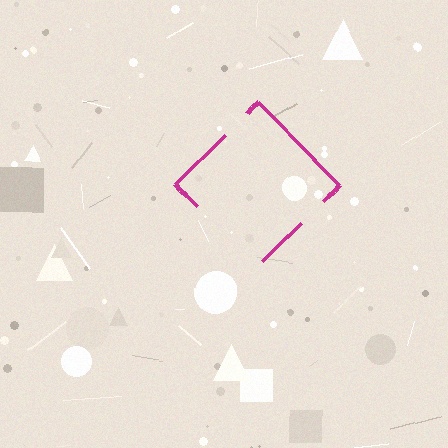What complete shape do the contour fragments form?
The contour fragments form a diamond.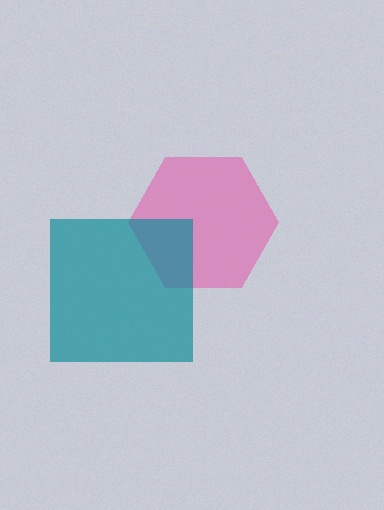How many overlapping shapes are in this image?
There are 2 overlapping shapes in the image.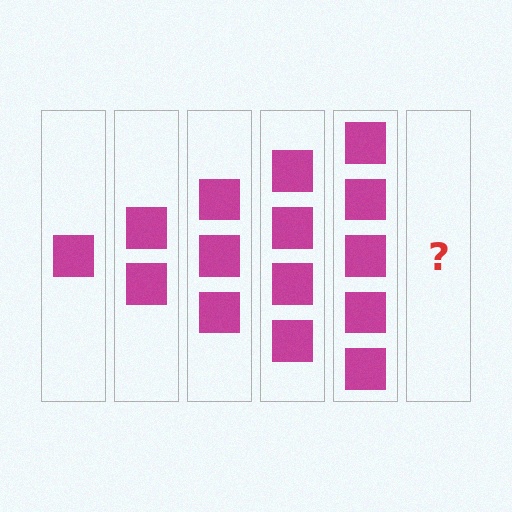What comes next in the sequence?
The next element should be 6 squares.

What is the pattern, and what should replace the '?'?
The pattern is that each step adds one more square. The '?' should be 6 squares.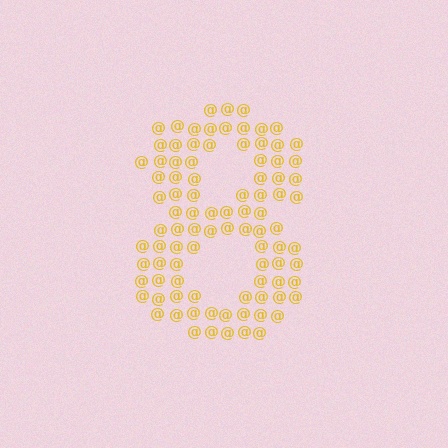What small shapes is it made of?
It is made of small at signs.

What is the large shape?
The large shape is the digit 8.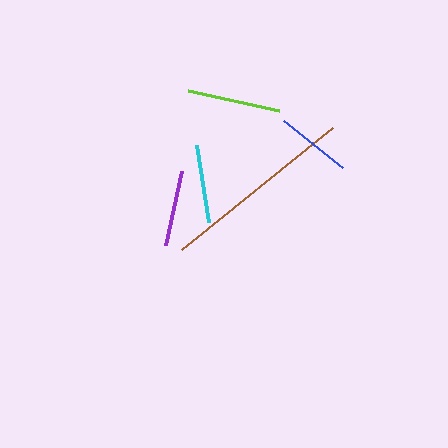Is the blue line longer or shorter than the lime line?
The lime line is longer than the blue line.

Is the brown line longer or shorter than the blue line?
The brown line is longer than the blue line.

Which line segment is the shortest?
The purple line is the shortest at approximately 75 pixels.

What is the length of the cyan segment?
The cyan segment is approximately 78 pixels long.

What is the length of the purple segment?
The purple segment is approximately 75 pixels long.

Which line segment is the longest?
The brown line is the longest at approximately 194 pixels.